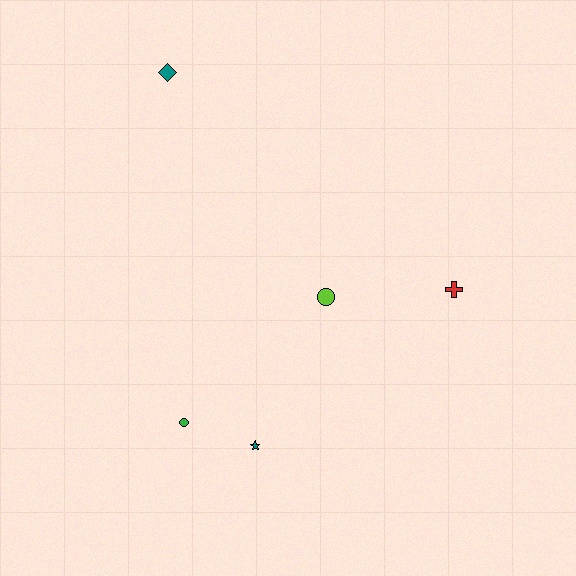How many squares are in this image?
There are no squares.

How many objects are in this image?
There are 5 objects.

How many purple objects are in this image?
There are no purple objects.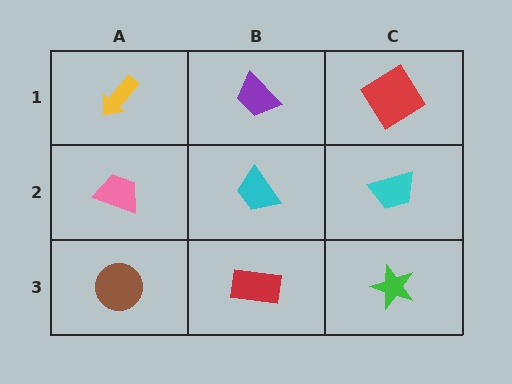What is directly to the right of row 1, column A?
A purple trapezoid.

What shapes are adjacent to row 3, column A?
A pink trapezoid (row 2, column A), a red rectangle (row 3, column B).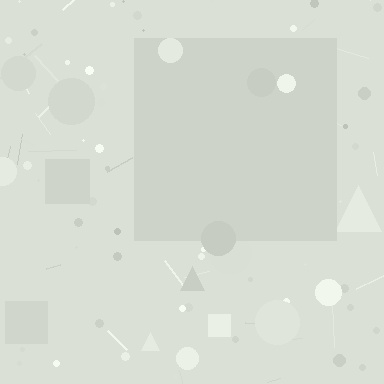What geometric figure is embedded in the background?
A square is embedded in the background.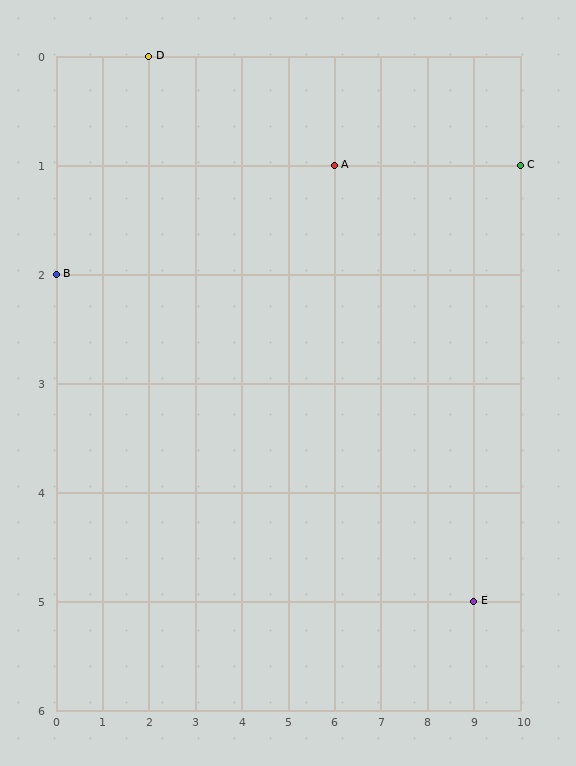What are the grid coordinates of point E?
Point E is at grid coordinates (9, 5).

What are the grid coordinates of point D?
Point D is at grid coordinates (2, 0).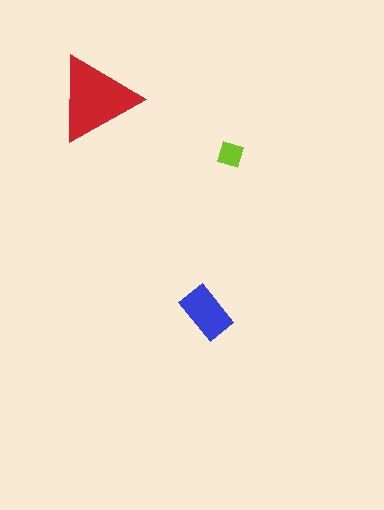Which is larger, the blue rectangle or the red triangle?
The red triangle.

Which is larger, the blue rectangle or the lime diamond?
The blue rectangle.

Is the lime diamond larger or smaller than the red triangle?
Smaller.